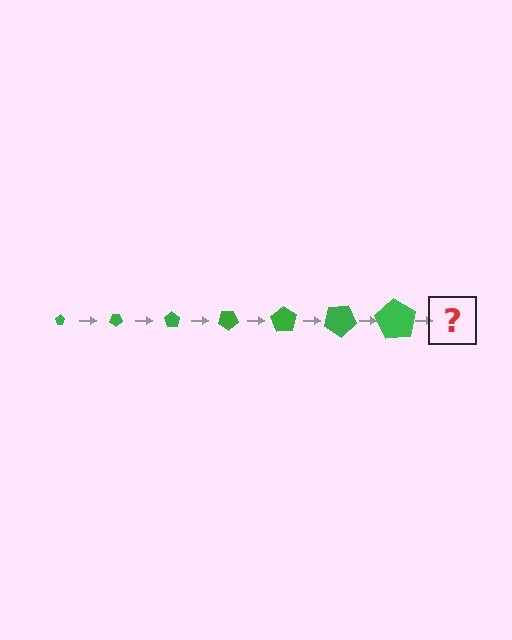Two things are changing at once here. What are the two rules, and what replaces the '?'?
The two rules are that the pentagon grows larger each step and it rotates 35 degrees each step. The '?' should be a pentagon, larger than the previous one and rotated 245 degrees from the start.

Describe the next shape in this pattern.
It should be a pentagon, larger than the previous one and rotated 245 degrees from the start.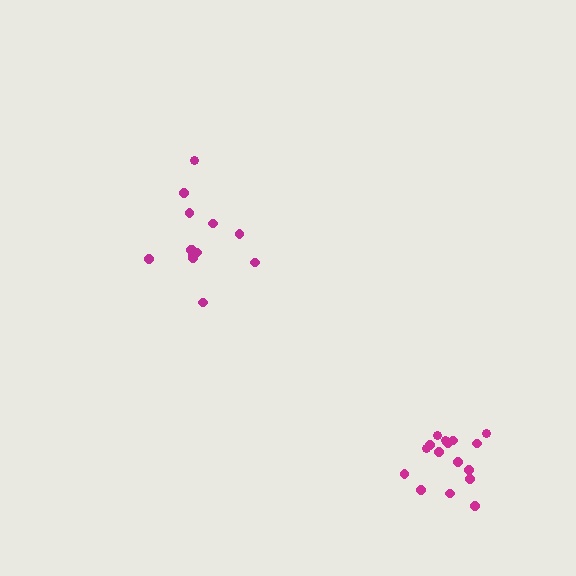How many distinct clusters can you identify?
There are 2 distinct clusters.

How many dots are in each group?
Group 1: 16 dots, Group 2: 13 dots (29 total).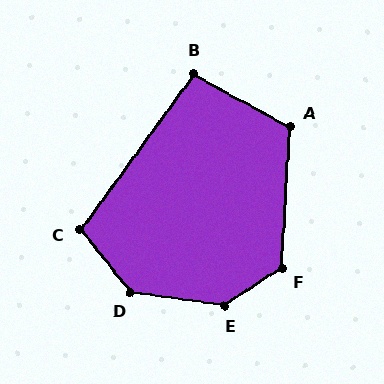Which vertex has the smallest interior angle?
B, at approximately 98 degrees.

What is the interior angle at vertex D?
Approximately 136 degrees (obtuse).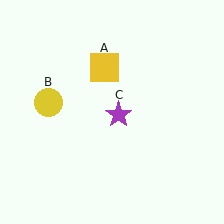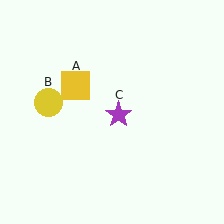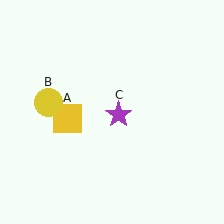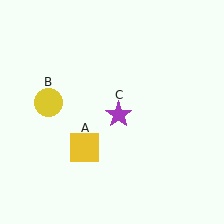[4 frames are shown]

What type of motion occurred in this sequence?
The yellow square (object A) rotated counterclockwise around the center of the scene.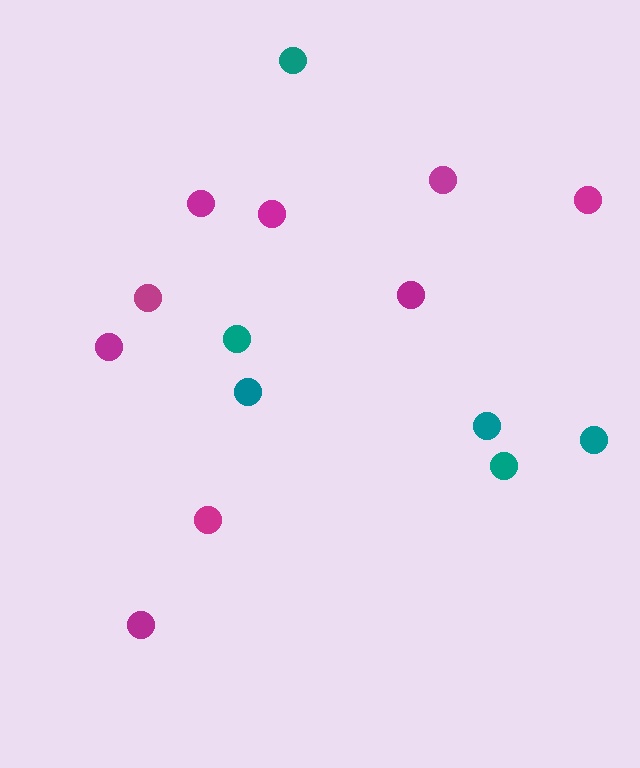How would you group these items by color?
There are 2 groups: one group of magenta circles (9) and one group of teal circles (6).